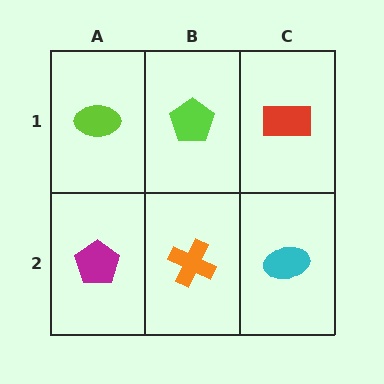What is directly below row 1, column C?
A cyan ellipse.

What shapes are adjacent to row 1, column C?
A cyan ellipse (row 2, column C), a lime pentagon (row 1, column B).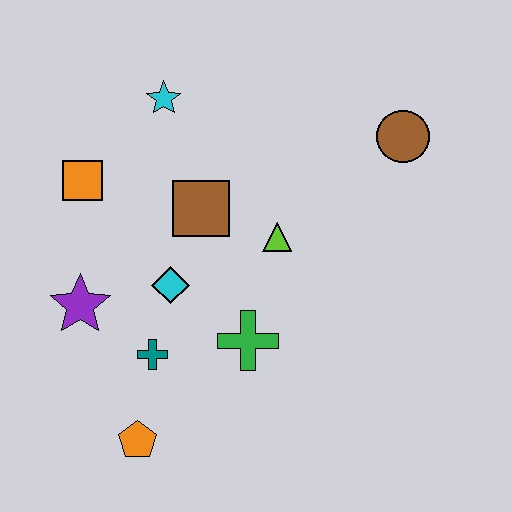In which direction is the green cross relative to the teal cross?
The green cross is to the right of the teal cross.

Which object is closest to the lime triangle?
The brown square is closest to the lime triangle.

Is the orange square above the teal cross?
Yes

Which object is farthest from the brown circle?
The orange pentagon is farthest from the brown circle.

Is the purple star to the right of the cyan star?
No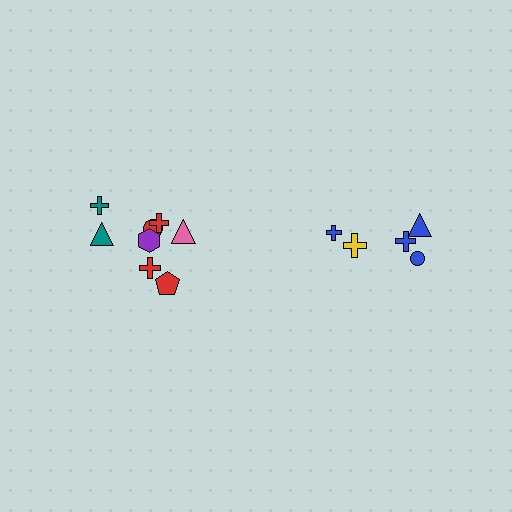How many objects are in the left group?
There are 8 objects.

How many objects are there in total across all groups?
There are 13 objects.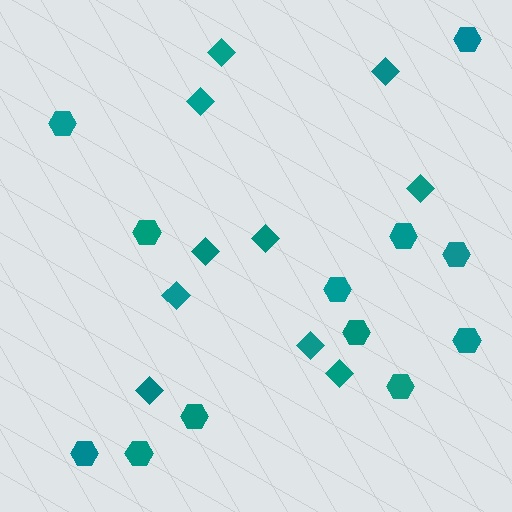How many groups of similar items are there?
There are 2 groups: one group of hexagons (12) and one group of diamonds (10).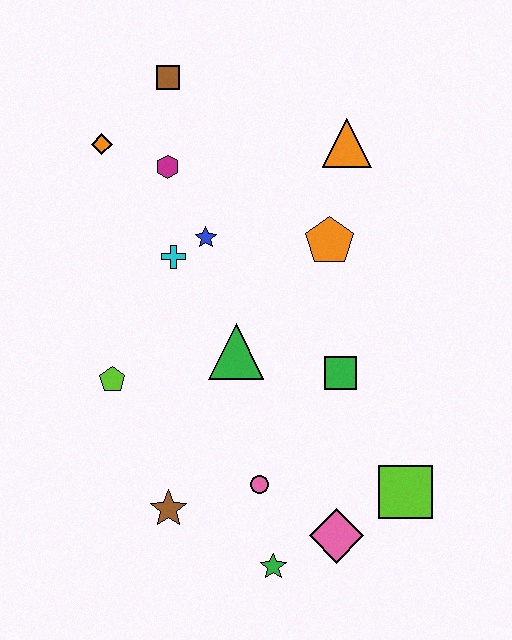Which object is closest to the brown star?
The pink circle is closest to the brown star.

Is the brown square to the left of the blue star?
Yes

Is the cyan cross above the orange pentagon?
No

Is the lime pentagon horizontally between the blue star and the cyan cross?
No